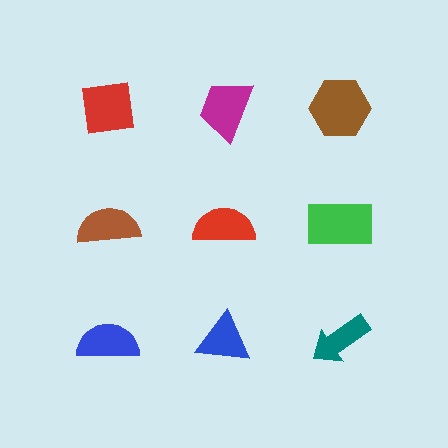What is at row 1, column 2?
A magenta trapezoid.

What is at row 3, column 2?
A blue triangle.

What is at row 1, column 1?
A red square.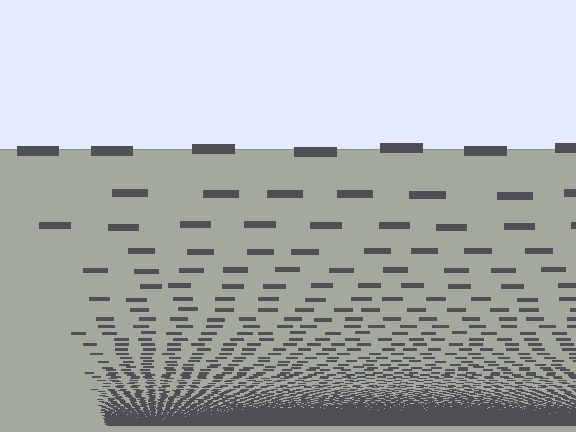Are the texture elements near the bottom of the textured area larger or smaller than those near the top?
Smaller. The gradient is inverted — elements near the bottom are smaller and denser.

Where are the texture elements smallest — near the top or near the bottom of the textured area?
Near the bottom.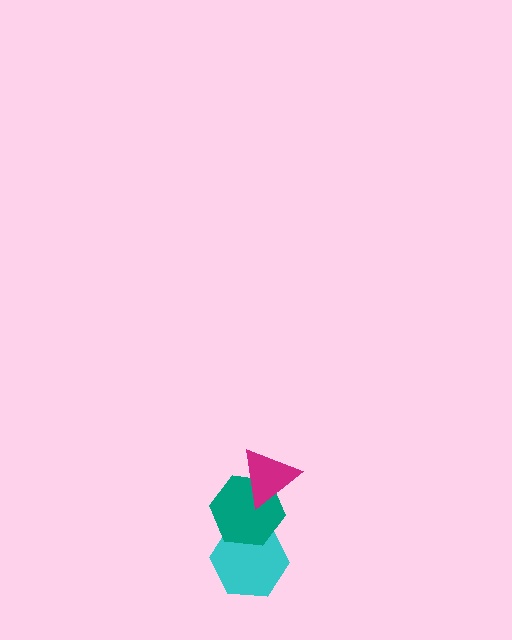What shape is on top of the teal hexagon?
The magenta triangle is on top of the teal hexagon.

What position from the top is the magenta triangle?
The magenta triangle is 1st from the top.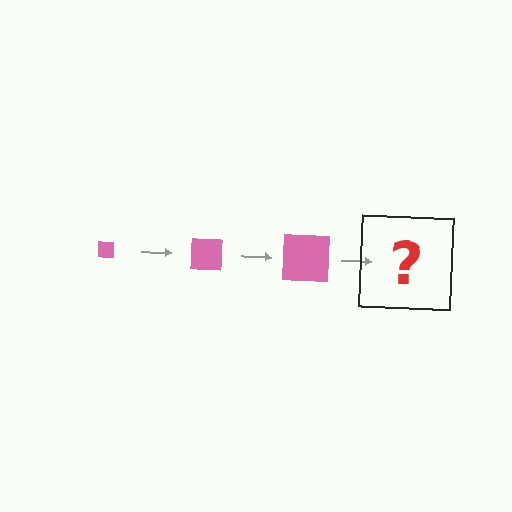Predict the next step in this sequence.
The next step is a pink square, larger than the previous one.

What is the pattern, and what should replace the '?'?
The pattern is that the square gets progressively larger each step. The '?' should be a pink square, larger than the previous one.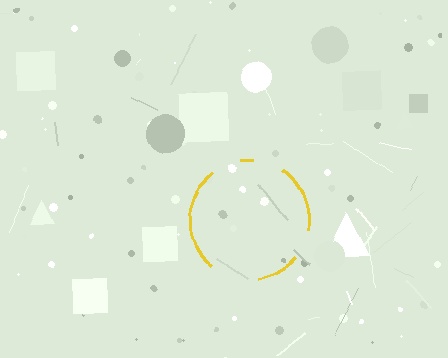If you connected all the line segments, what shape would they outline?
They would outline a circle.